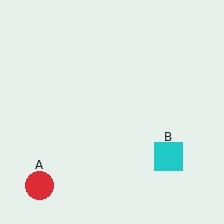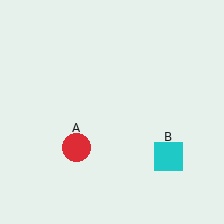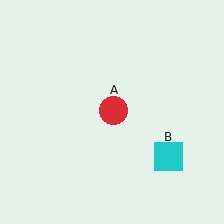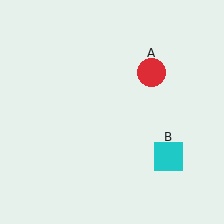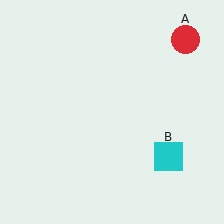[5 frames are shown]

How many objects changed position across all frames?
1 object changed position: red circle (object A).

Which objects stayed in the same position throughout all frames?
Cyan square (object B) remained stationary.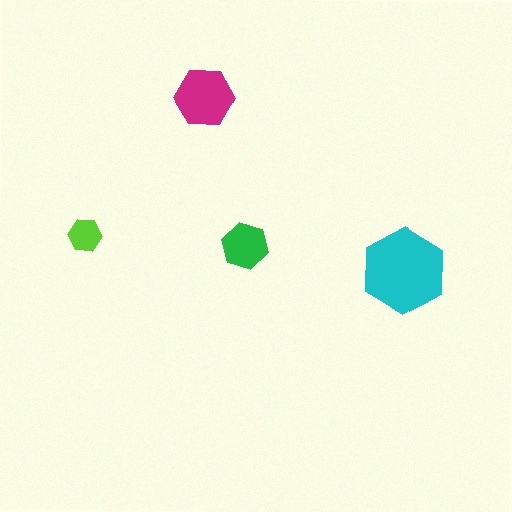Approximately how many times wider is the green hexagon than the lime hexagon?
About 1.5 times wider.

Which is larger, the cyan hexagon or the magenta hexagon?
The cyan one.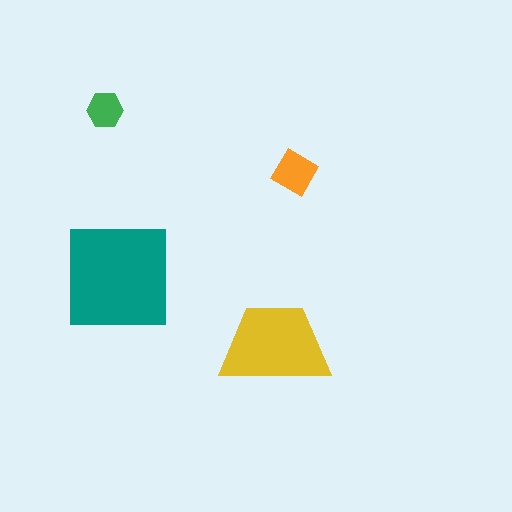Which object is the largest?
The teal square.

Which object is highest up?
The green hexagon is topmost.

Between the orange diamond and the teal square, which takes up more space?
The teal square.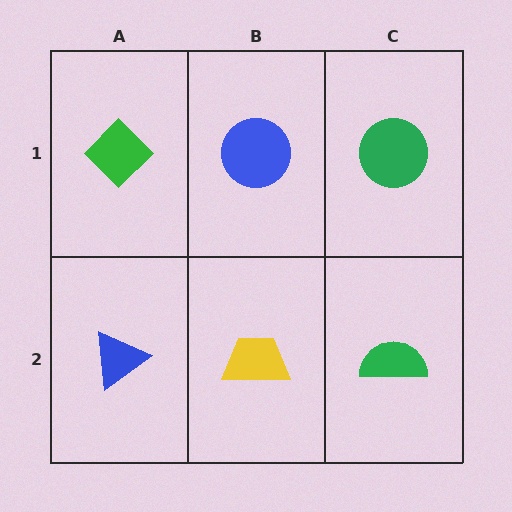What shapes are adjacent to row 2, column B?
A blue circle (row 1, column B), a blue triangle (row 2, column A), a green semicircle (row 2, column C).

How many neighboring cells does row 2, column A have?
2.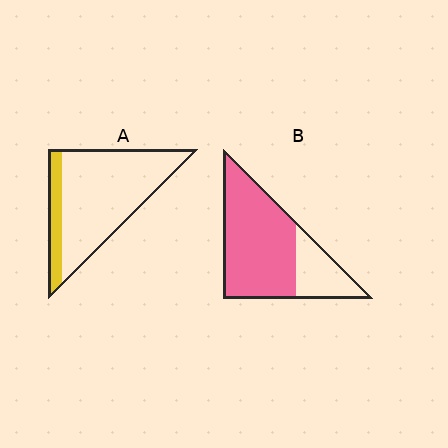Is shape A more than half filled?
No.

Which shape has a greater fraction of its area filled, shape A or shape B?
Shape B.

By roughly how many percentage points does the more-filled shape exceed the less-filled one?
By roughly 55 percentage points (B over A).